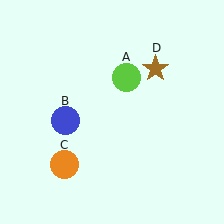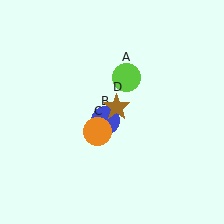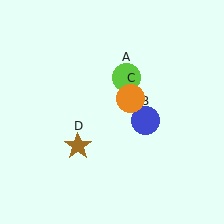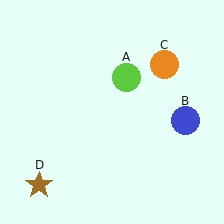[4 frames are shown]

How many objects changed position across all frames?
3 objects changed position: blue circle (object B), orange circle (object C), brown star (object D).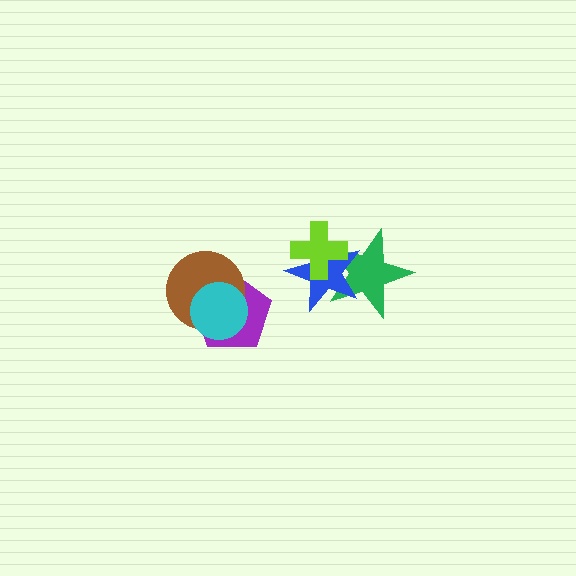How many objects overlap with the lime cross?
2 objects overlap with the lime cross.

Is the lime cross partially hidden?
No, no other shape covers it.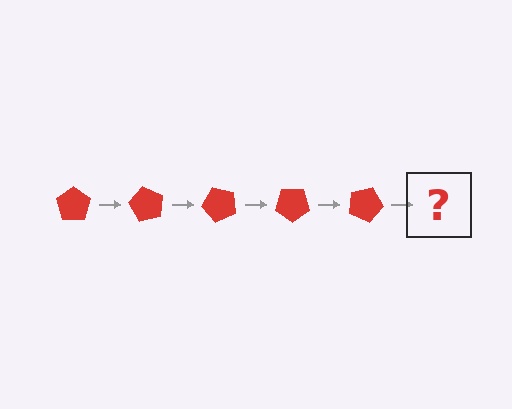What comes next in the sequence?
The next element should be a red pentagon rotated 300 degrees.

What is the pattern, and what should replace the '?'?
The pattern is that the pentagon rotates 60 degrees each step. The '?' should be a red pentagon rotated 300 degrees.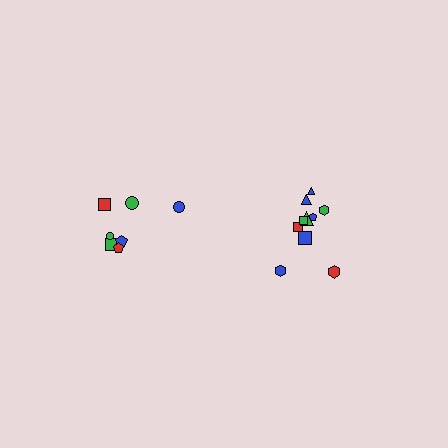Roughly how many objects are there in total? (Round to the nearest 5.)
Roughly 15 objects in total.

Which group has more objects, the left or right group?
The right group.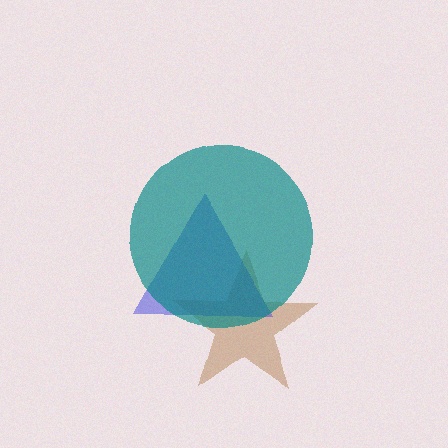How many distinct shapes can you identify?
There are 3 distinct shapes: a brown star, a blue triangle, a teal circle.